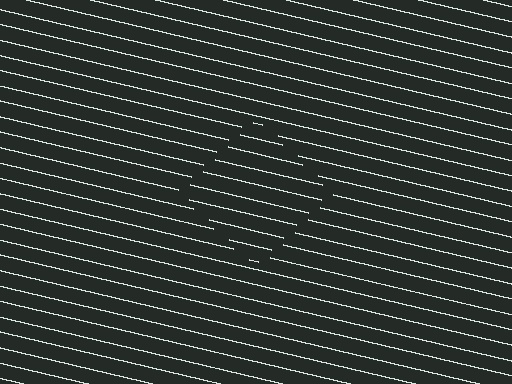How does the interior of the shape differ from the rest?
The interior of the shape contains the same grating, shifted by half a period — the contour is defined by the phase discontinuity where line-ends from the inner and outer gratings abut.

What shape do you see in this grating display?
An illusory square. The interior of the shape contains the same grating, shifted by half a period — the contour is defined by the phase discontinuity where line-ends from the inner and outer gratings abut.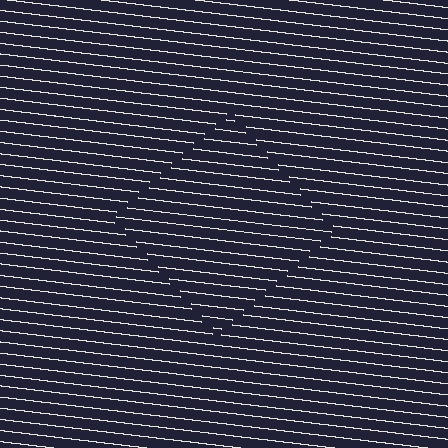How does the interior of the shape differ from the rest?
The interior of the shape contains the same grating, shifted by half a period — the contour is defined by the phase discontinuity where line-ends from the inner and outer gratings abut.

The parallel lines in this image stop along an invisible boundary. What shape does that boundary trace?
An illusory square. The interior of the shape contains the same grating, shifted by half a period — the contour is defined by the phase discontinuity where line-ends from the inner and outer gratings abut.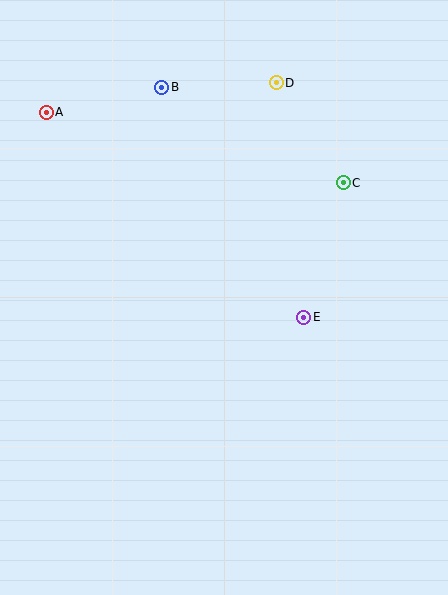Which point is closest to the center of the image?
Point E at (304, 317) is closest to the center.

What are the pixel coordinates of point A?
Point A is at (46, 112).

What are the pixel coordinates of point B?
Point B is at (162, 87).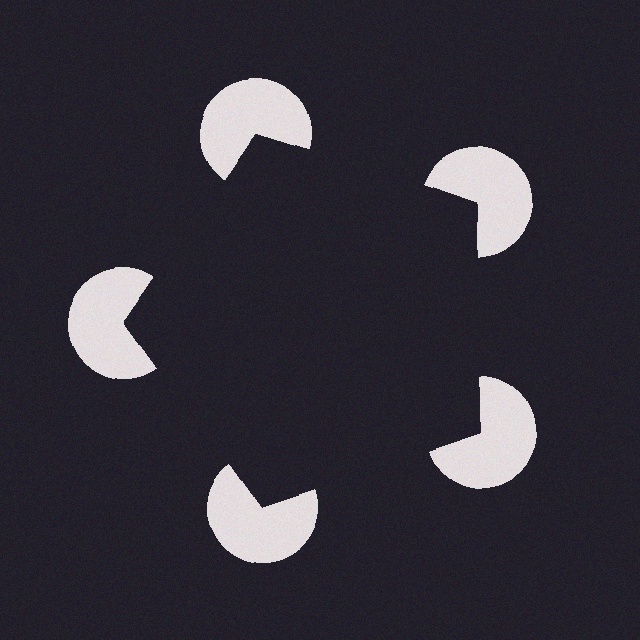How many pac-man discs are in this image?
There are 5 — one at each vertex of the illusory pentagon.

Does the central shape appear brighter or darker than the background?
It typically appears slightly darker than the background, even though no actual brightness change is drawn.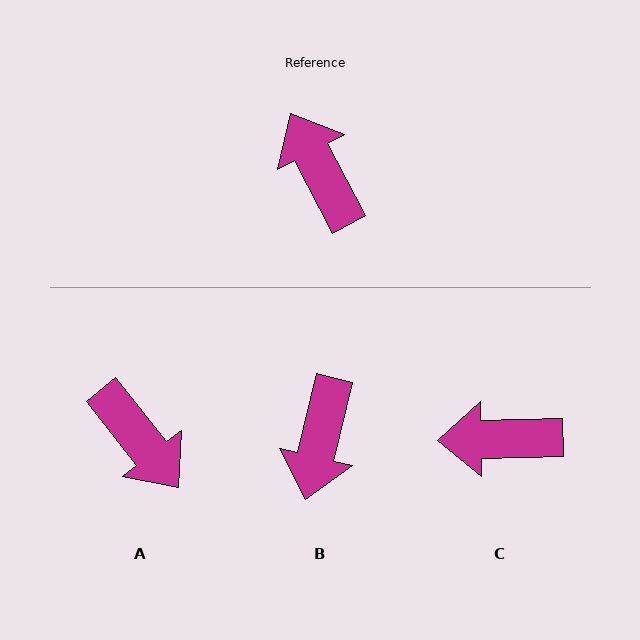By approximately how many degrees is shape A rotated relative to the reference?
Approximately 169 degrees clockwise.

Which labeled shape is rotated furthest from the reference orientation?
A, about 169 degrees away.